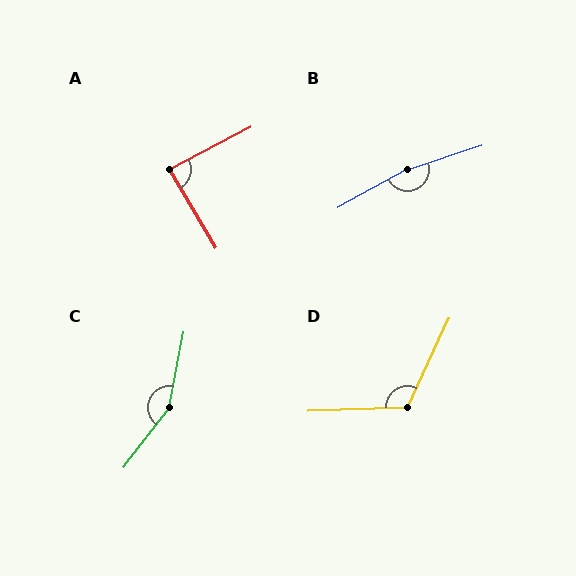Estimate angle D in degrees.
Approximately 117 degrees.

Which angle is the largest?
B, at approximately 170 degrees.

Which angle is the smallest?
A, at approximately 87 degrees.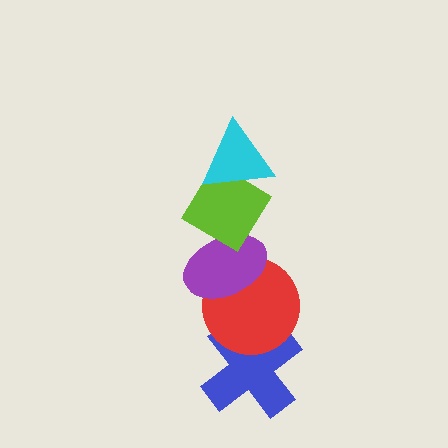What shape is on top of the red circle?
The purple ellipse is on top of the red circle.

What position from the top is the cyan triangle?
The cyan triangle is 1st from the top.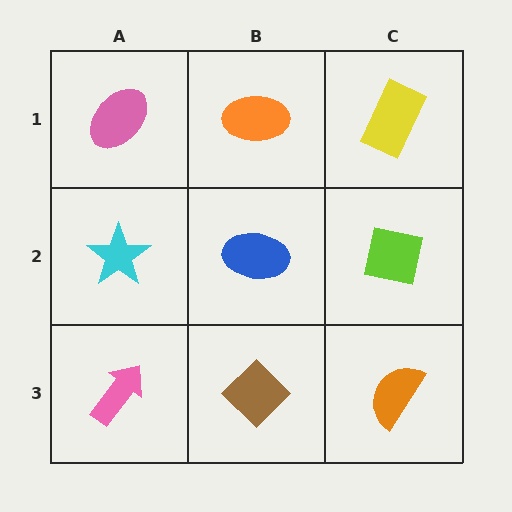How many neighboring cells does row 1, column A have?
2.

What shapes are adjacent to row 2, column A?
A pink ellipse (row 1, column A), a pink arrow (row 3, column A), a blue ellipse (row 2, column B).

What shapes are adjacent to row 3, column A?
A cyan star (row 2, column A), a brown diamond (row 3, column B).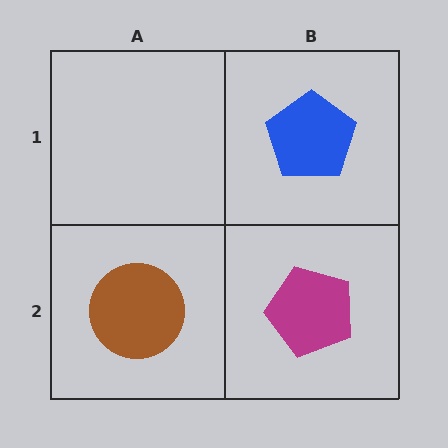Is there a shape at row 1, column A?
No, that cell is empty.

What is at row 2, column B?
A magenta pentagon.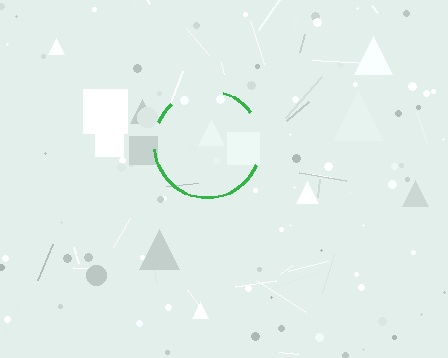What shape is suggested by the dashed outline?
The dashed outline suggests a circle.